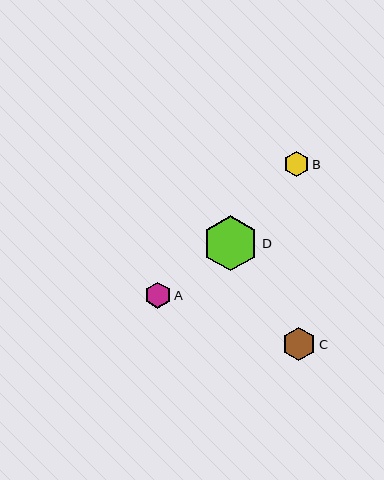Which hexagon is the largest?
Hexagon D is the largest with a size of approximately 56 pixels.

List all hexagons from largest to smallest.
From largest to smallest: D, C, A, B.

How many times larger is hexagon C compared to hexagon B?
Hexagon C is approximately 1.3 times the size of hexagon B.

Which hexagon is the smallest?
Hexagon B is the smallest with a size of approximately 26 pixels.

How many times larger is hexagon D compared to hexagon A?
Hexagon D is approximately 2.2 times the size of hexagon A.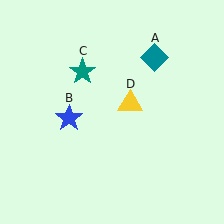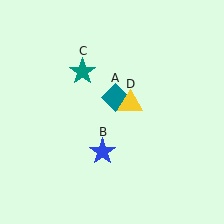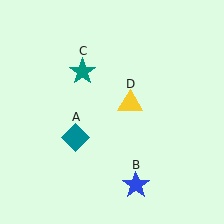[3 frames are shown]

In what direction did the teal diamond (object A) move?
The teal diamond (object A) moved down and to the left.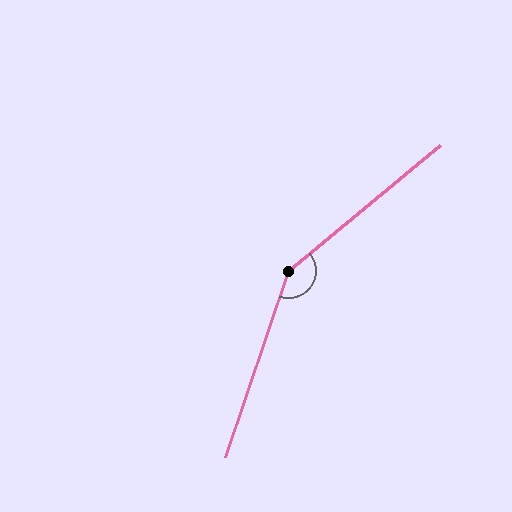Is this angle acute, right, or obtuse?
It is obtuse.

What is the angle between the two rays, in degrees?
Approximately 148 degrees.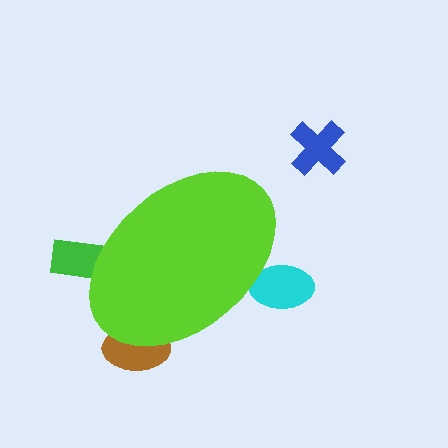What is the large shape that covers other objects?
A lime ellipse.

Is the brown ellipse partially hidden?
Yes, the brown ellipse is partially hidden behind the lime ellipse.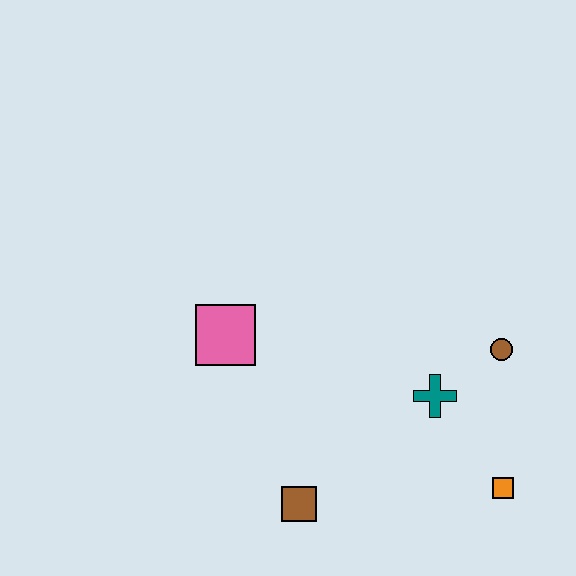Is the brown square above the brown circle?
No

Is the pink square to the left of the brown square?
Yes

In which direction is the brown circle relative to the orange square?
The brown circle is above the orange square.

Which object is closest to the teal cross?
The brown circle is closest to the teal cross.